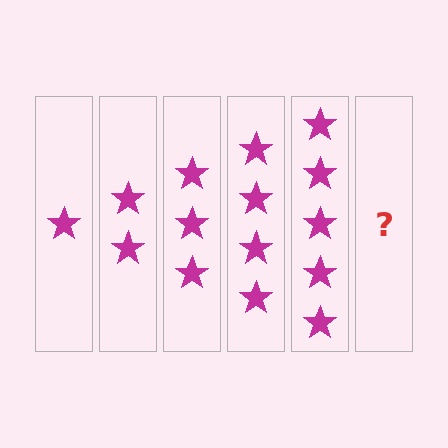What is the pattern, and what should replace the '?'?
The pattern is that each step adds one more star. The '?' should be 6 stars.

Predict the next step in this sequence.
The next step is 6 stars.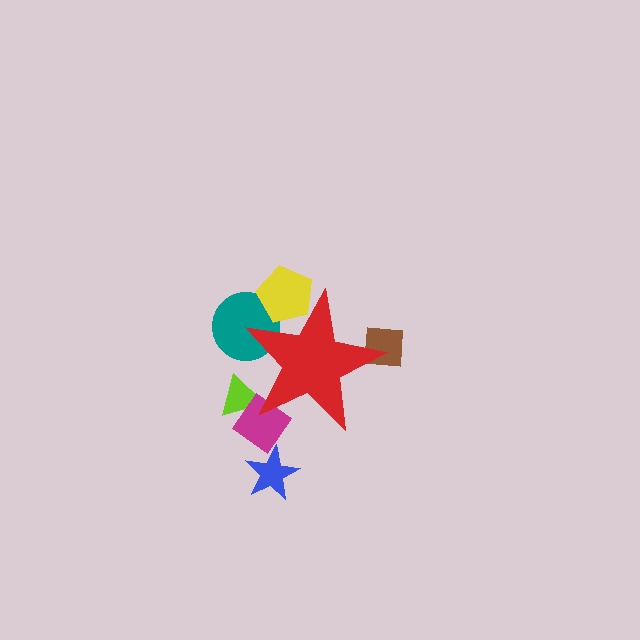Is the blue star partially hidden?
No, the blue star is fully visible.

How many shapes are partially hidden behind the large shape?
5 shapes are partially hidden.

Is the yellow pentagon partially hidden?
Yes, the yellow pentagon is partially hidden behind the red star.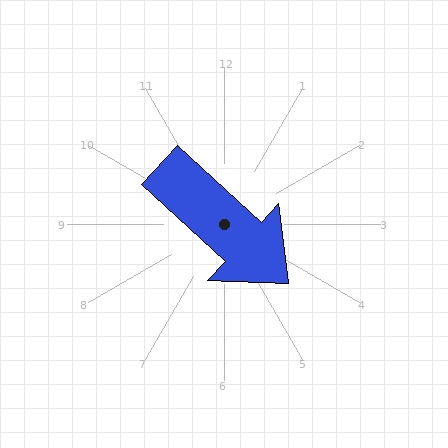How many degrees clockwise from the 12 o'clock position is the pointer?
Approximately 133 degrees.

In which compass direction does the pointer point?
Southeast.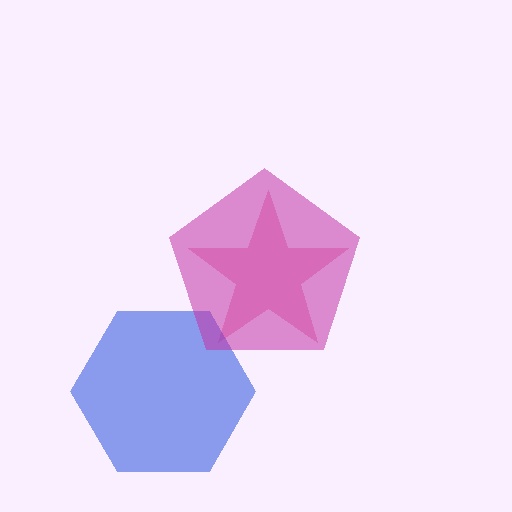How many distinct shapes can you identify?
There are 3 distinct shapes: a pink star, a blue hexagon, a magenta pentagon.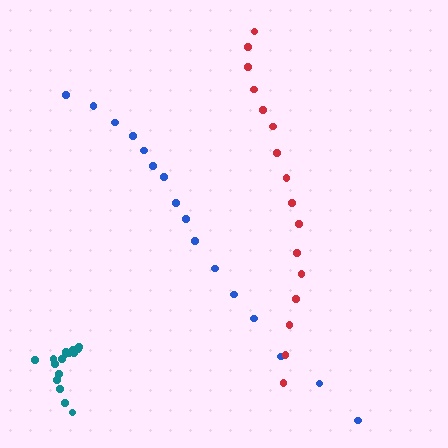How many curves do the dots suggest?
There are 3 distinct paths.